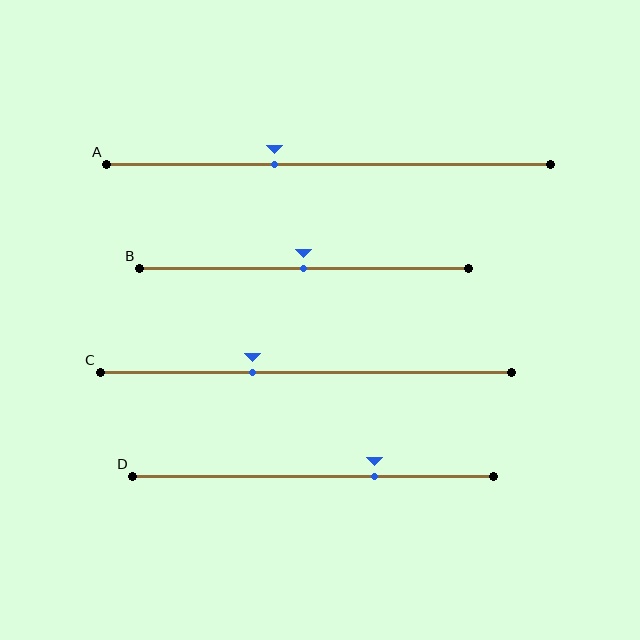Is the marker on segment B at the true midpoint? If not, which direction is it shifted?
Yes, the marker on segment B is at the true midpoint.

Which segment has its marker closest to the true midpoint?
Segment B has its marker closest to the true midpoint.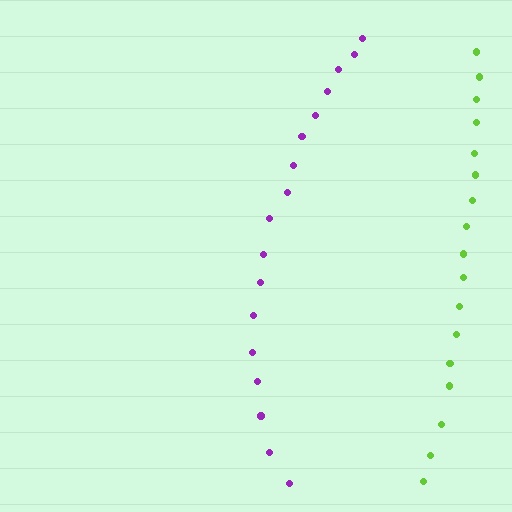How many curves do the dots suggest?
There are 2 distinct paths.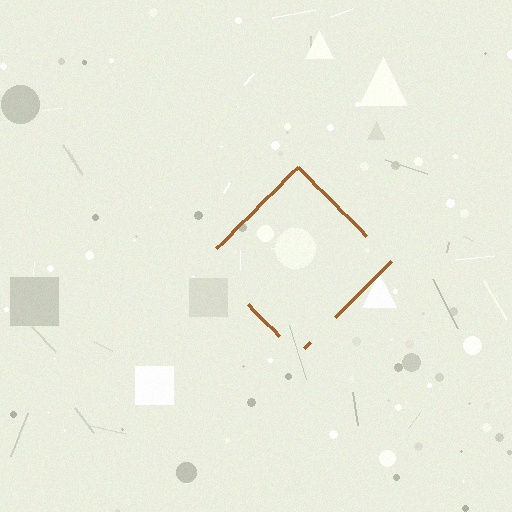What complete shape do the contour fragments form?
The contour fragments form a diamond.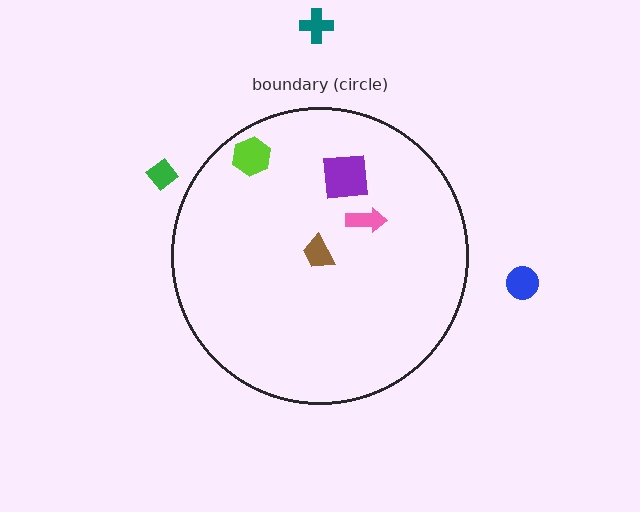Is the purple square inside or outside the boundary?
Inside.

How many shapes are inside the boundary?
4 inside, 3 outside.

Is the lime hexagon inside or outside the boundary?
Inside.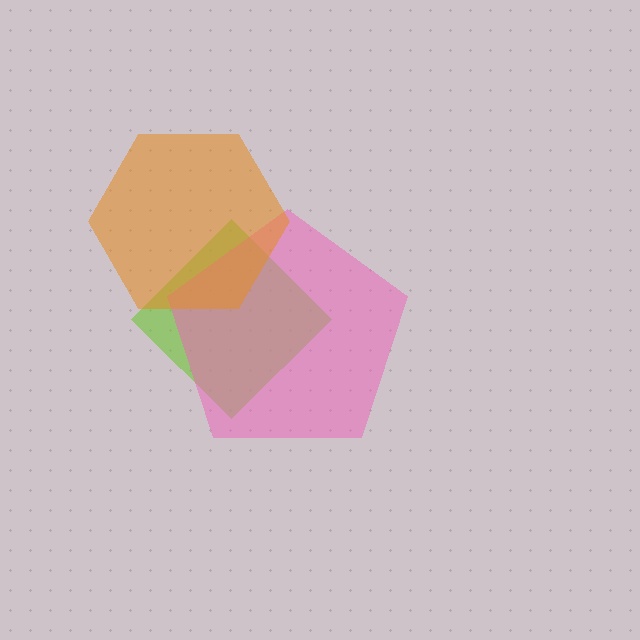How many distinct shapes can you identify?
There are 3 distinct shapes: a lime diamond, a pink pentagon, an orange hexagon.